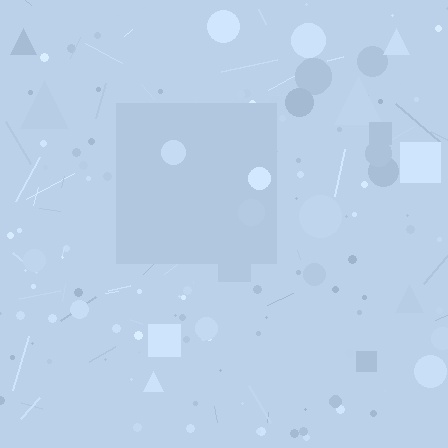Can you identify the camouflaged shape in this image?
The camouflaged shape is a square.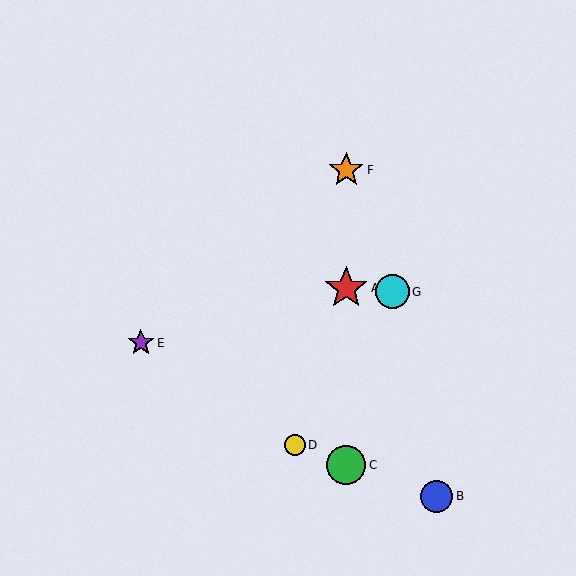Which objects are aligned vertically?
Objects A, C, F are aligned vertically.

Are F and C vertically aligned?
Yes, both are at x≈346.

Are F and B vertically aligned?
No, F is at x≈346 and B is at x≈437.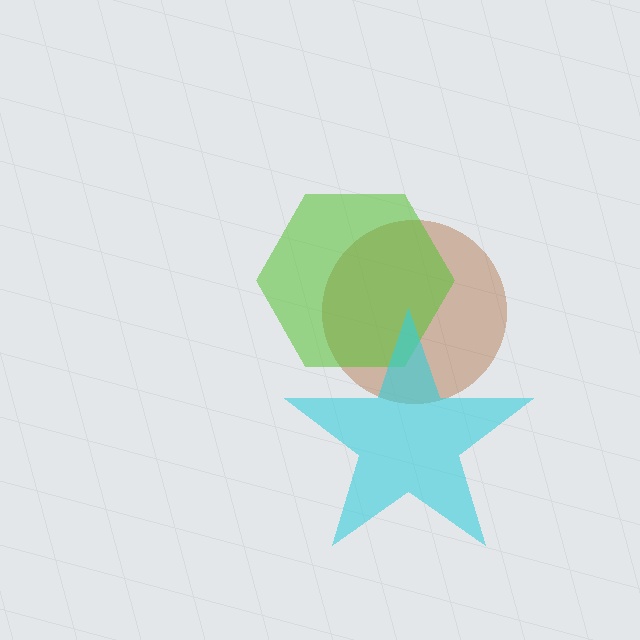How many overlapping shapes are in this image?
There are 3 overlapping shapes in the image.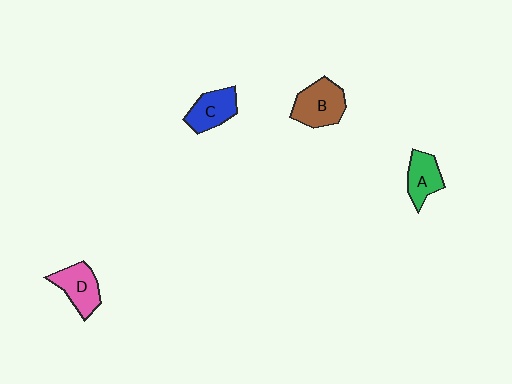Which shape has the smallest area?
Shape A (green).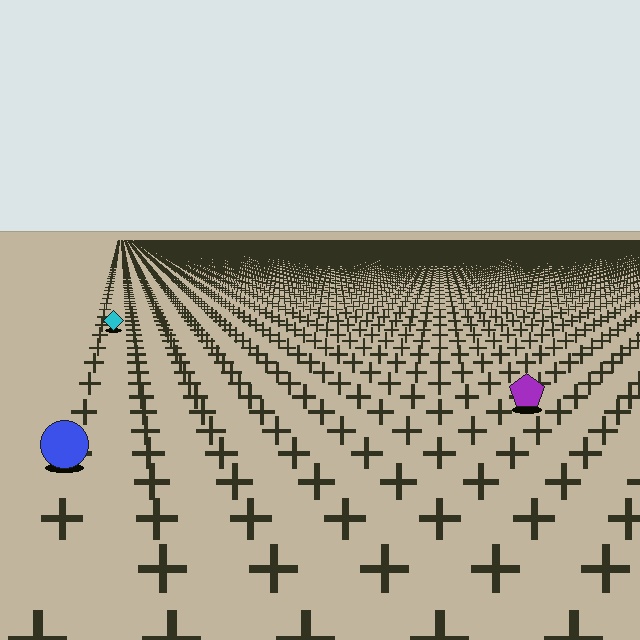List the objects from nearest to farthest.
From nearest to farthest: the blue circle, the purple pentagon, the cyan diamond.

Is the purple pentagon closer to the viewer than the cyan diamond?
Yes. The purple pentagon is closer — you can tell from the texture gradient: the ground texture is coarser near it.